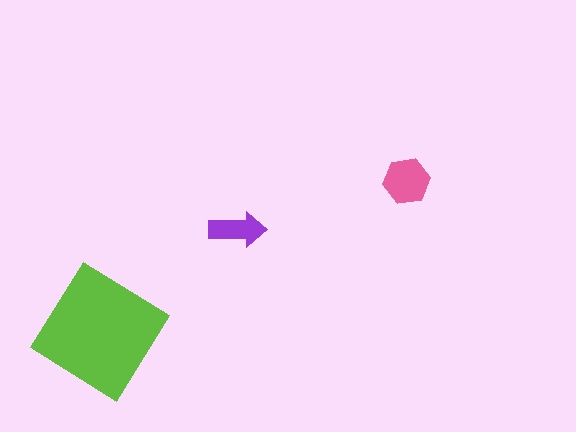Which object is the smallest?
The purple arrow.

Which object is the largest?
The lime diamond.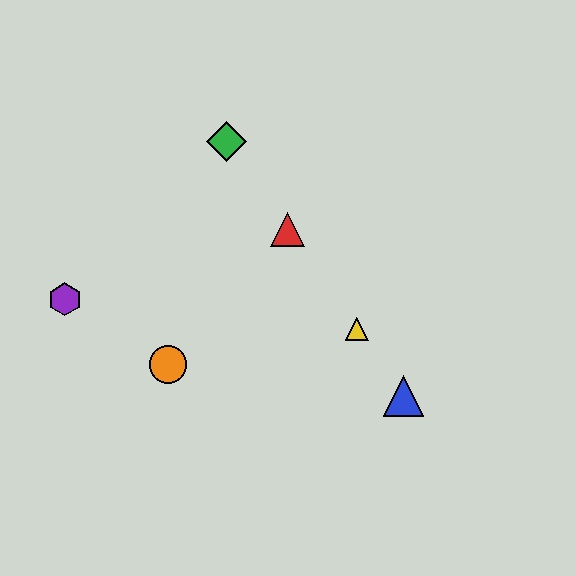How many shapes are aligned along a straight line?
4 shapes (the red triangle, the blue triangle, the green diamond, the yellow triangle) are aligned along a straight line.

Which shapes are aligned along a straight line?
The red triangle, the blue triangle, the green diamond, the yellow triangle are aligned along a straight line.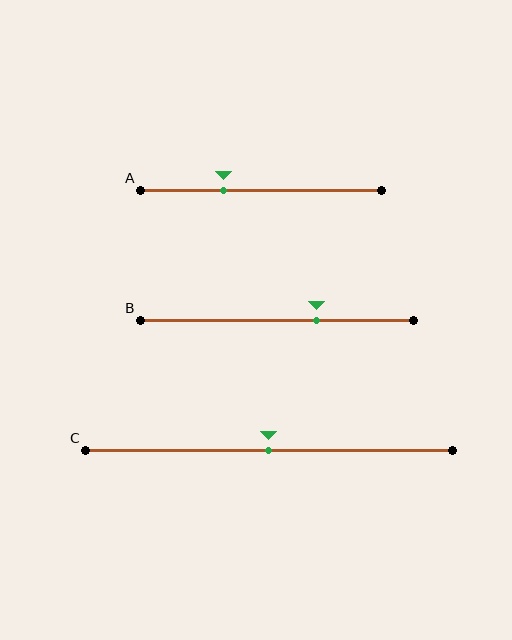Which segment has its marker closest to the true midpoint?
Segment C has its marker closest to the true midpoint.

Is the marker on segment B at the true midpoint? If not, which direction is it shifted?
No, the marker on segment B is shifted to the right by about 15% of the segment length.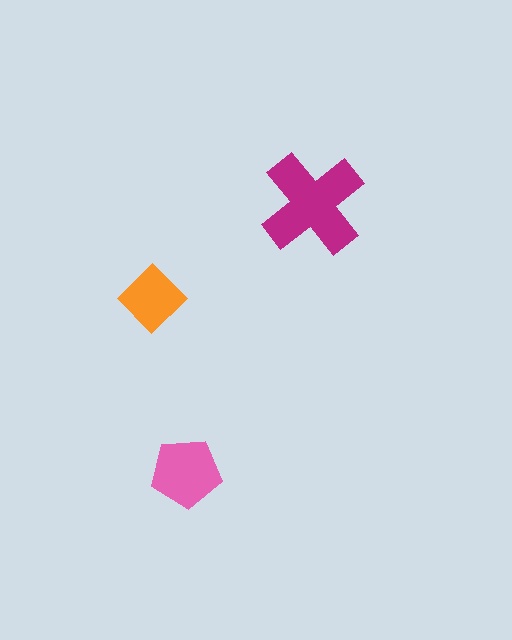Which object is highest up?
The magenta cross is topmost.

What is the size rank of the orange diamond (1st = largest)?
3rd.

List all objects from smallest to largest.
The orange diamond, the pink pentagon, the magenta cross.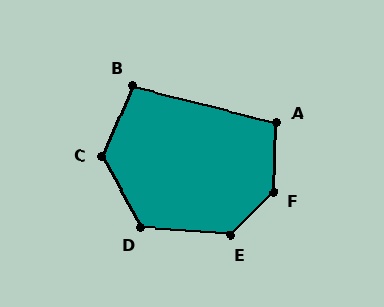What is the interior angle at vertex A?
Approximately 101 degrees (obtuse).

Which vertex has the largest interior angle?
F, at approximately 137 degrees.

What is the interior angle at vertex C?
Approximately 128 degrees (obtuse).